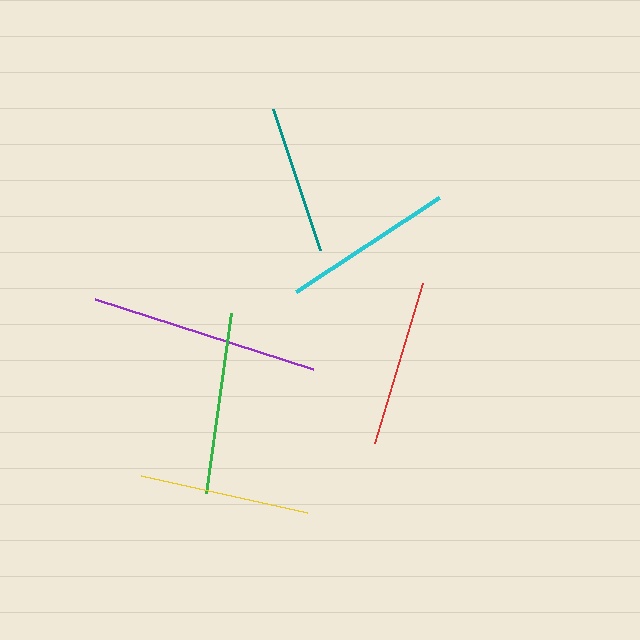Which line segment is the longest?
The purple line is the longest at approximately 229 pixels.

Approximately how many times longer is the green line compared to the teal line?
The green line is approximately 1.2 times the length of the teal line.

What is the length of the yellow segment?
The yellow segment is approximately 170 pixels long.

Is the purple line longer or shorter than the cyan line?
The purple line is longer than the cyan line.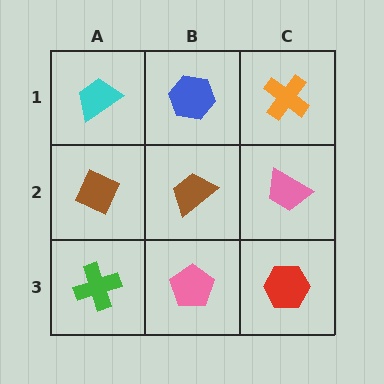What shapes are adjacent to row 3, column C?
A pink trapezoid (row 2, column C), a pink pentagon (row 3, column B).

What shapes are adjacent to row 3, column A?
A brown diamond (row 2, column A), a pink pentagon (row 3, column B).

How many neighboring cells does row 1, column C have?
2.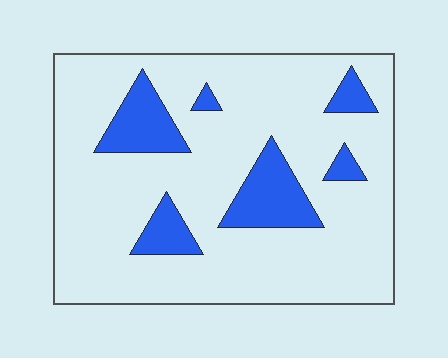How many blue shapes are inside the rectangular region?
6.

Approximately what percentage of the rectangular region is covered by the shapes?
Approximately 15%.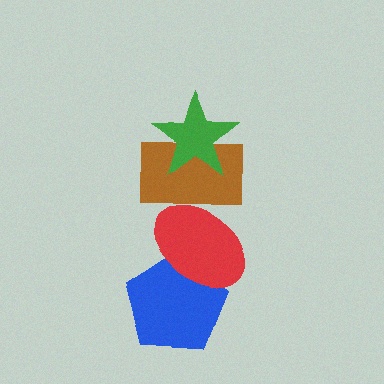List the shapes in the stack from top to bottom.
From top to bottom: the green star, the brown rectangle, the red ellipse, the blue pentagon.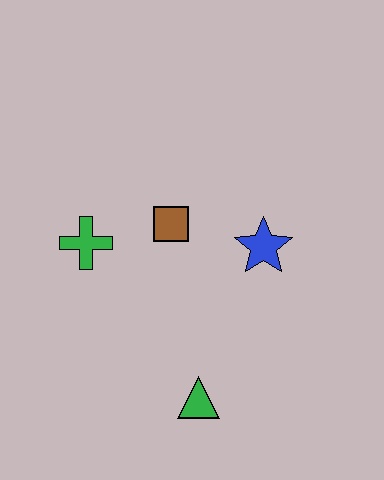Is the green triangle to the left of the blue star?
Yes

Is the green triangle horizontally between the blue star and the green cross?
Yes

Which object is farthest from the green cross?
The green triangle is farthest from the green cross.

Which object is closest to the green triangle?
The blue star is closest to the green triangle.